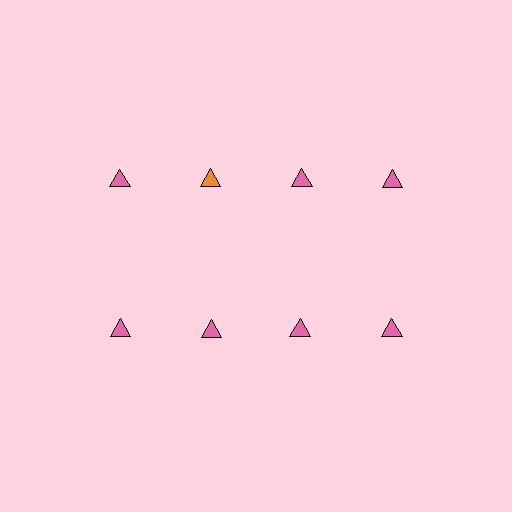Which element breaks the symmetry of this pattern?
The orange triangle in the top row, second from left column breaks the symmetry. All other shapes are pink triangles.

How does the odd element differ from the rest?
It has a different color: orange instead of pink.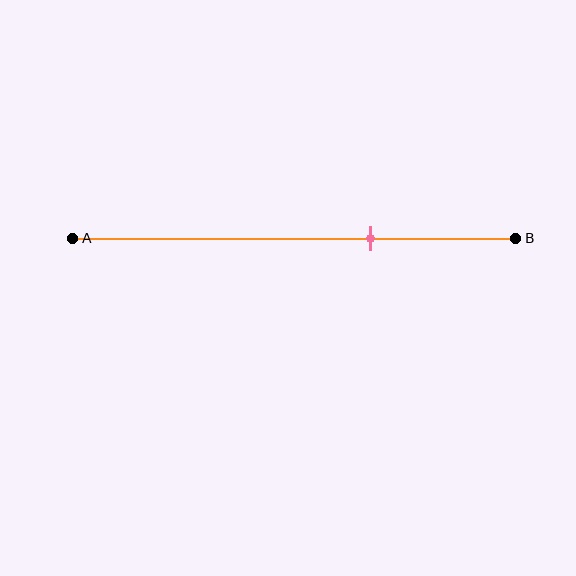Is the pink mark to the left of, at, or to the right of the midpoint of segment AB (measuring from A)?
The pink mark is to the right of the midpoint of segment AB.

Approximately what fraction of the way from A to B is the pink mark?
The pink mark is approximately 65% of the way from A to B.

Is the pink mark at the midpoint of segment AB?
No, the mark is at about 65% from A, not at the 50% midpoint.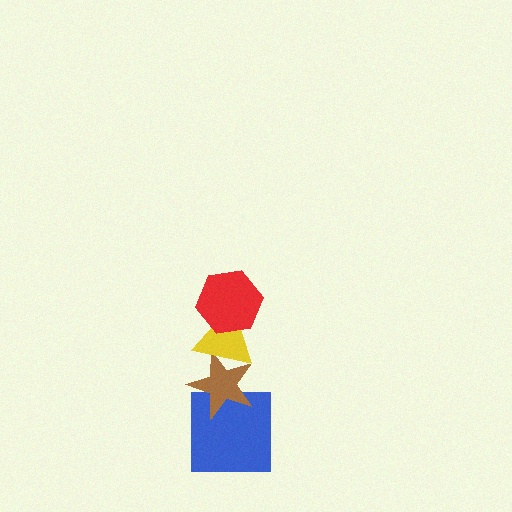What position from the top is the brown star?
The brown star is 3rd from the top.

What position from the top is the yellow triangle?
The yellow triangle is 2nd from the top.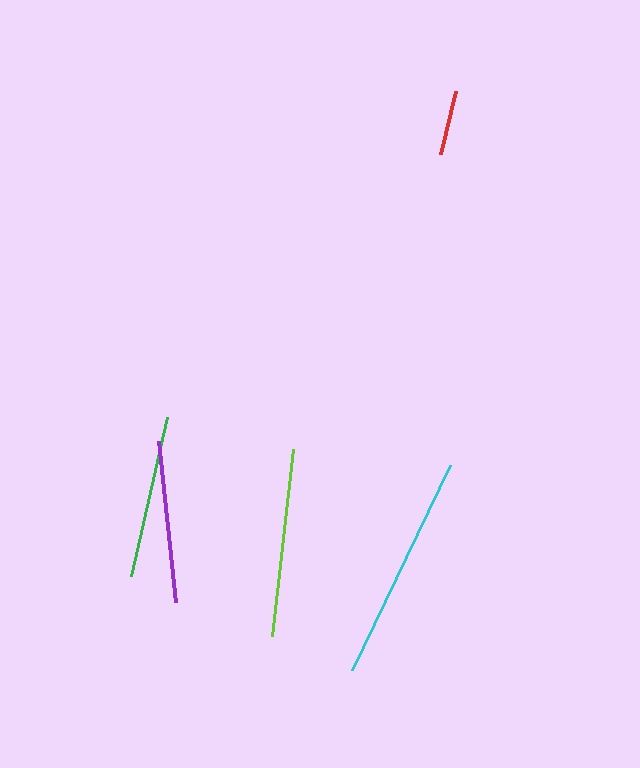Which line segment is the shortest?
The red line is the shortest at approximately 65 pixels.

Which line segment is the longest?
The cyan line is the longest at approximately 227 pixels.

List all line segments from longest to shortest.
From longest to shortest: cyan, lime, green, purple, red.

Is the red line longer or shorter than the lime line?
The lime line is longer than the red line.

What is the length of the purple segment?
The purple segment is approximately 162 pixels long.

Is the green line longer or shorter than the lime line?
The lime line is longer than the green line.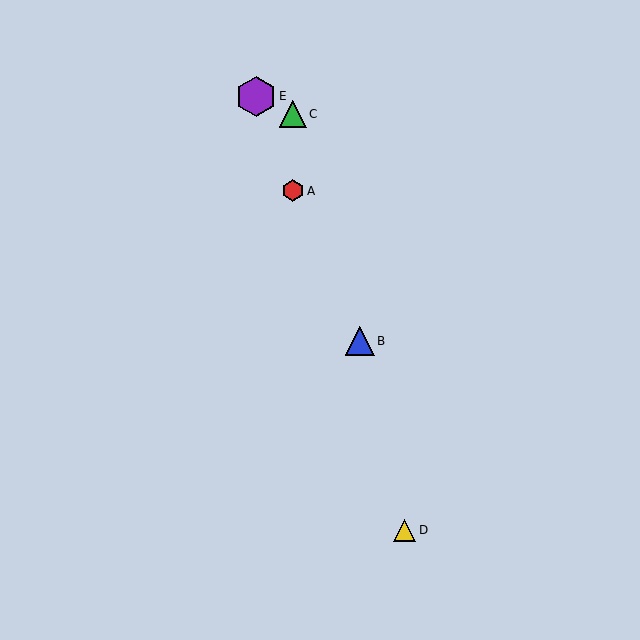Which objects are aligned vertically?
Objects A, C are aligned vertically.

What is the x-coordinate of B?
Object B is at x≈360.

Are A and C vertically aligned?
Yes, both are at x≈293.